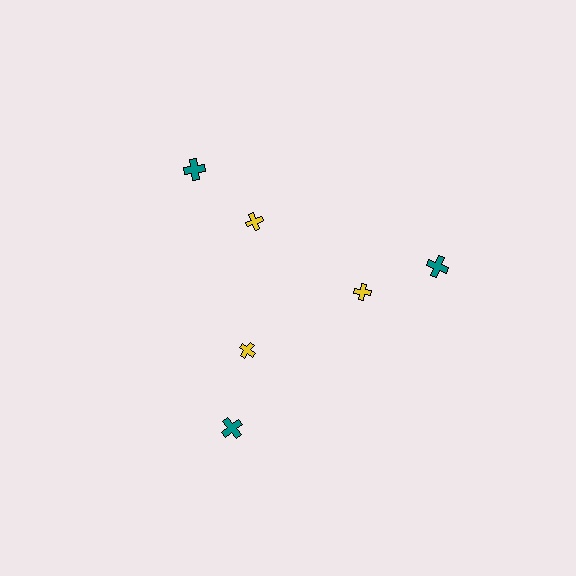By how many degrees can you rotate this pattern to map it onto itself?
The pattern maps onto itself every 120 degrees of rotation.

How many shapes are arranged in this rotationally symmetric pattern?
There are 6 shapes, arranged in 3 groups of 2.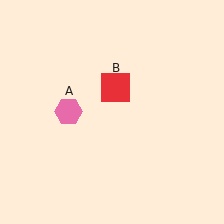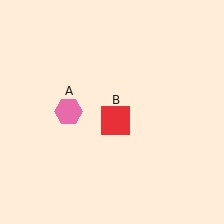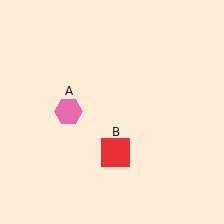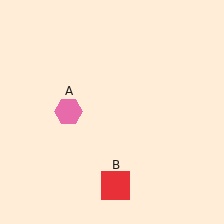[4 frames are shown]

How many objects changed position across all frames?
1 object changed position: red square (object B).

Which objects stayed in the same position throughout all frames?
Pink hexagon (object A) remained stationary.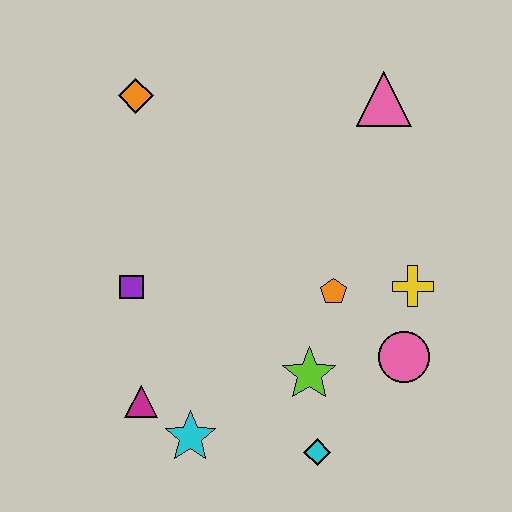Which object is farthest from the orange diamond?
The cyan diamond is farthest from the orange diamond.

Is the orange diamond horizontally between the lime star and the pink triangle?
No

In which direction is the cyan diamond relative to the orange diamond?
The cyan diamond is below the orange diamond.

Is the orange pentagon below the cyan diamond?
No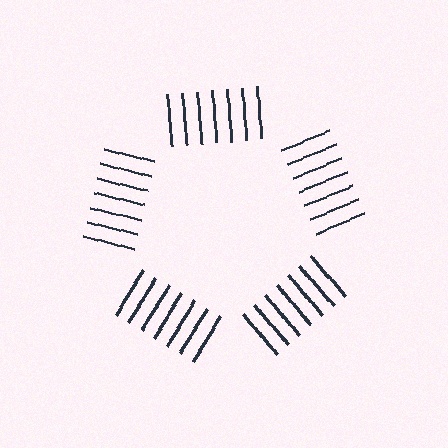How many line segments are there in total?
35 — 7 along each of the 5 edges.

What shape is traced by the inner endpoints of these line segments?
An illusory pentagon — the line segments terminate on its edges but no continuous stroke is drawn.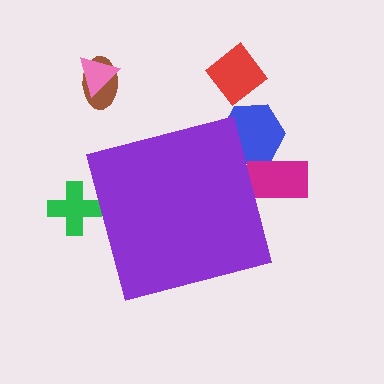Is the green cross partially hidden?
Yes, the green cross is partially hidden behind the purple square.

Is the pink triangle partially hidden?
No, the pink triangle is fully visible.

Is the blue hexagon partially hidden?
Yes, the blue hexagon is partially hidden behind the purple square.